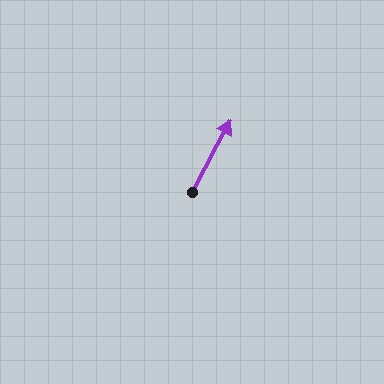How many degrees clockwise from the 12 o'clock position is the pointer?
Approximately 28 degrees.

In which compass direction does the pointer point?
Northeast.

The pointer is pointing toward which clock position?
Roughly 1 o'clock.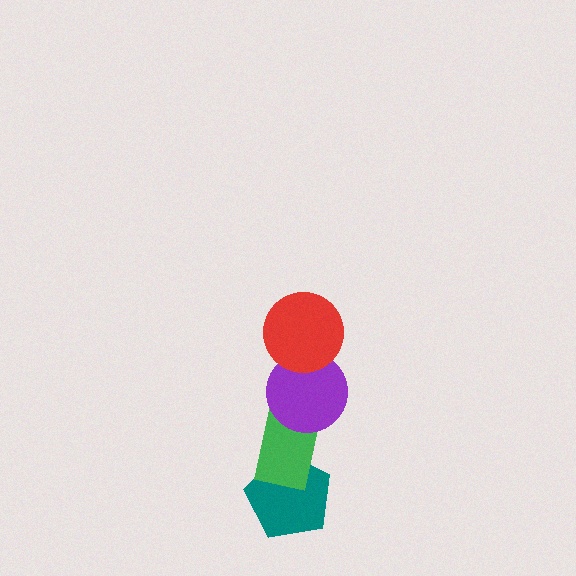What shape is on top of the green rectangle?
The purple circle is on top of the green rectangle.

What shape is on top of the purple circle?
The red circle is on top of the purple circle.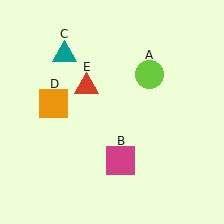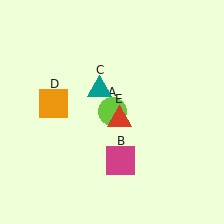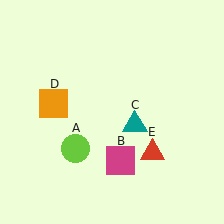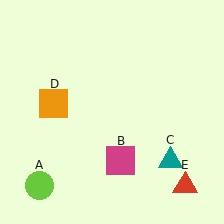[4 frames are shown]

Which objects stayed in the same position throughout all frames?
Magenta square (object B) and orange square (object D) remained stationary.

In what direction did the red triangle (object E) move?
The red triangle (object E) moved down and to the right.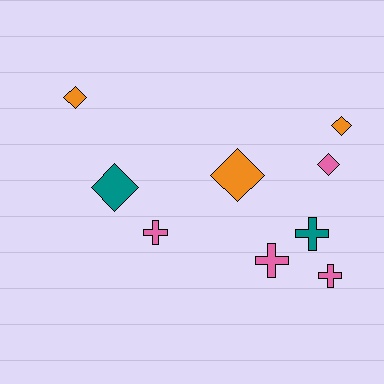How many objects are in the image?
There are 9 objects.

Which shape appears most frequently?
Diamond, with 5 objects.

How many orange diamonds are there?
There are 3 orange diamonds.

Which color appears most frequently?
Pink, with 4 objects.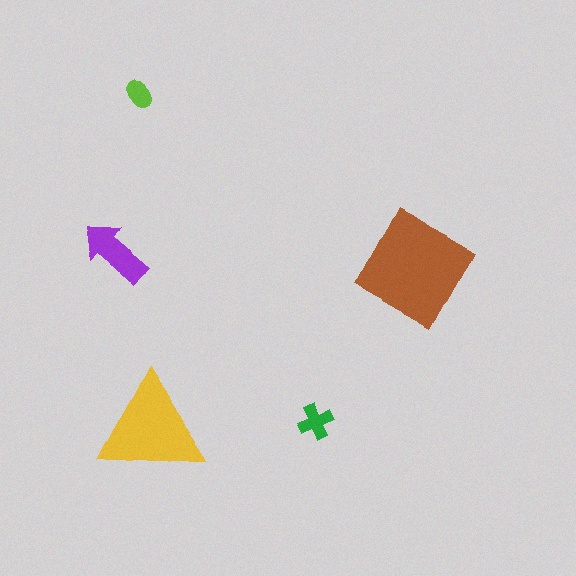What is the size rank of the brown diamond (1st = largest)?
1st.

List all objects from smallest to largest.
The lime ellipse, the green cross, the purple arrow, the yellow triangle, the brown diamond.